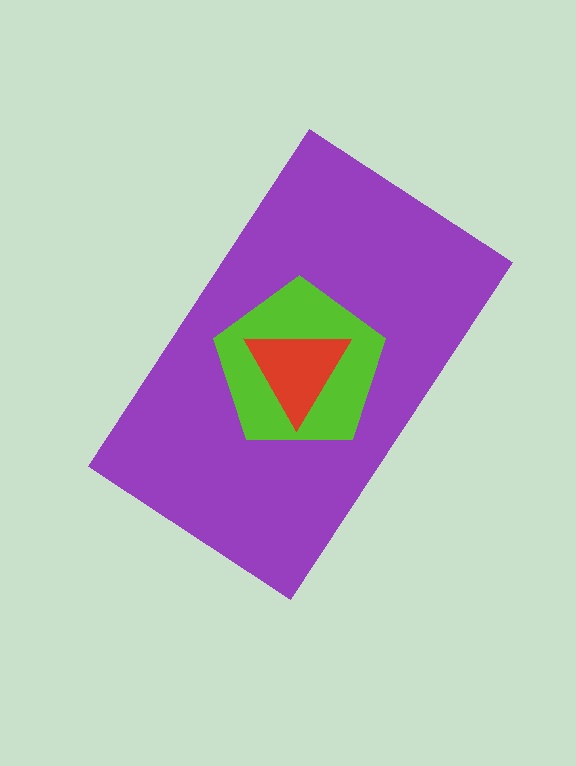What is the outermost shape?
The purple rectangle.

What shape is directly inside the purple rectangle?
The lime pentagon.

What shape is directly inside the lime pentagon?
The red triangle.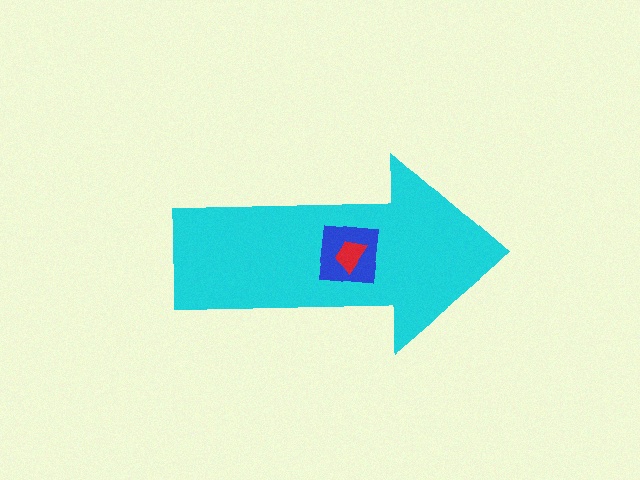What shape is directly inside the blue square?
The red trapezoid.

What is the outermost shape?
The cyan arrow.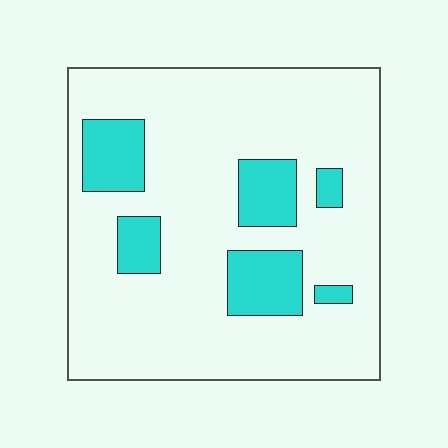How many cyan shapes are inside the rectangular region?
6.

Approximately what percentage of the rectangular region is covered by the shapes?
Approximately 20%.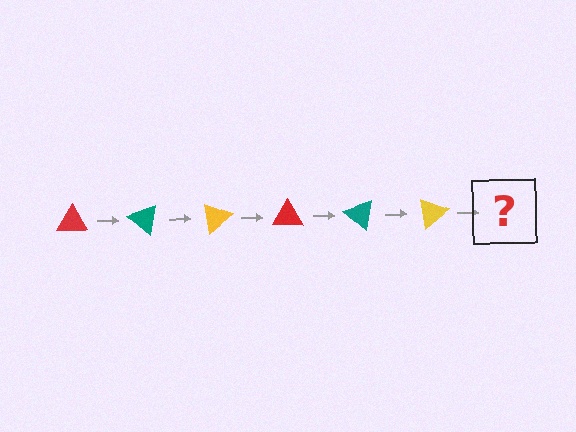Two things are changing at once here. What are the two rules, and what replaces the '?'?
The two rules are that it rotates 40 degrees each step and the color cycles through red, teal, and yellow. The '?' should be a red triangle, rotated 240 degrees from the start.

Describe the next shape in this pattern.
It should be a red triangle, rotated 240 degrees from the start.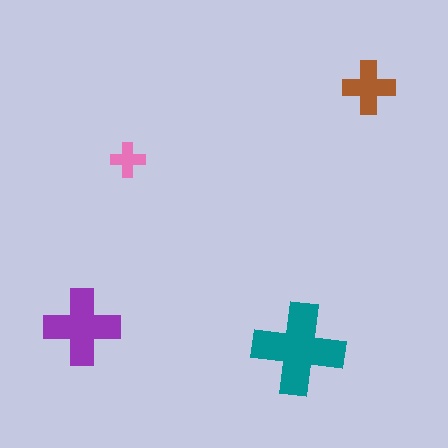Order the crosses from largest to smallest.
the teal one, the purple one, the brown one, the pink one.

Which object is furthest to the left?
The purple cross is leftmost.